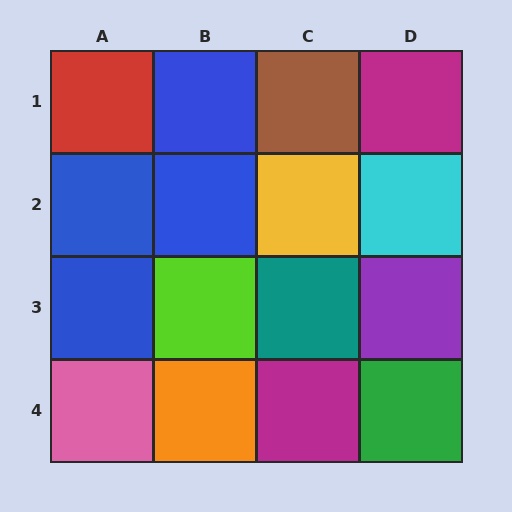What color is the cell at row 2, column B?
Blue.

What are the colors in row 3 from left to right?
Blue, lime, teal, purple.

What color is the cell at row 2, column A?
Blue.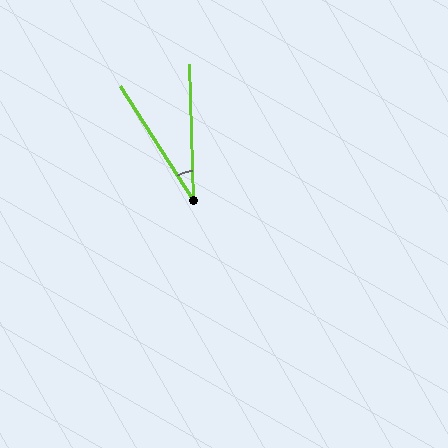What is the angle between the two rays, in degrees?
Approximately 31 degrees.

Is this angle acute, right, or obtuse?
It is acute.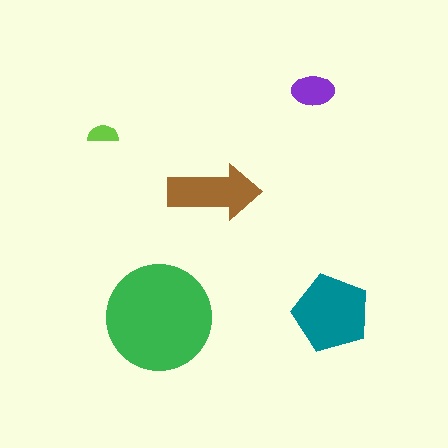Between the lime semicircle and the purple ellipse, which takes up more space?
The purple ellipse.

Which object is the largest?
The green circle.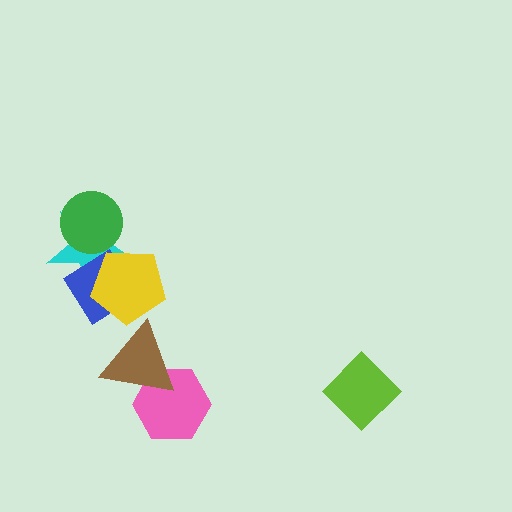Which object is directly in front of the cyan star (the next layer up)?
The green circle is directly in front of the cyan star.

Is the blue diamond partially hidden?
Yes, it is partially covered by another shape.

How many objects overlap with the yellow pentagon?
2 objects overlap with the yellow pentagon.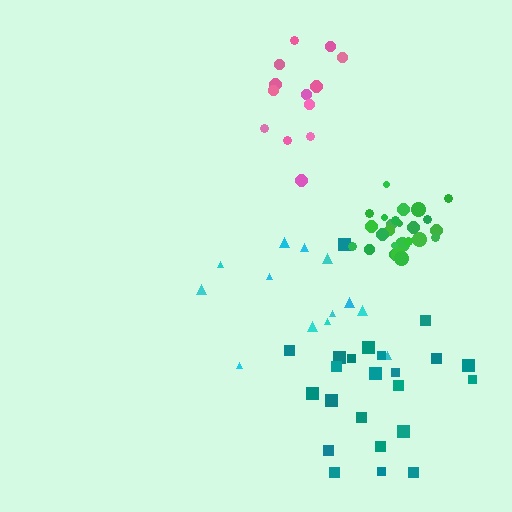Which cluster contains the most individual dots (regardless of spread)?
Green (25).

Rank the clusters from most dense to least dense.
green, pink, teal, cyan.